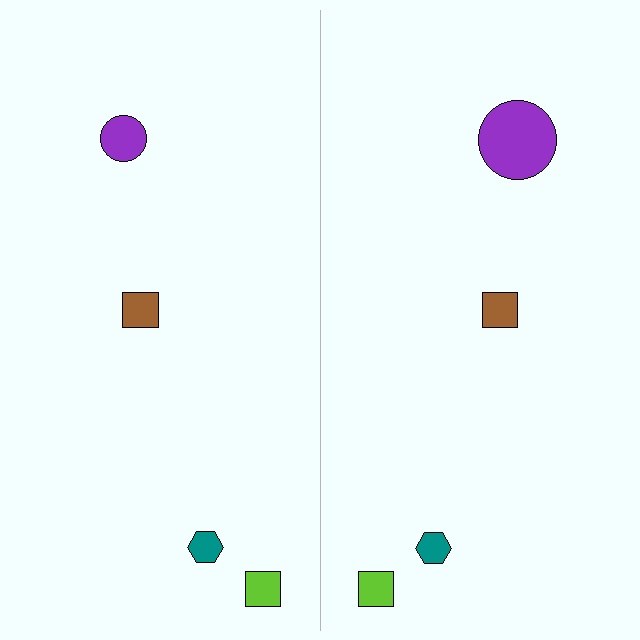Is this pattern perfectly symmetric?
No, the pattern is not perfectly symmetric. The purple circle on the right side has a different size than its mirror counterpart.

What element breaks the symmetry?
The purple circle on the right side has a different size than its mirror counterpart.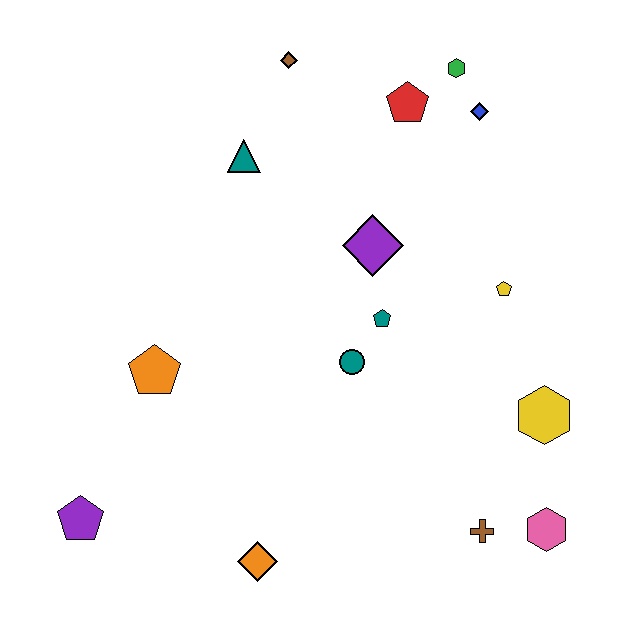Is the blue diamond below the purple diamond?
No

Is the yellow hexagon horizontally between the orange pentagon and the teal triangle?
No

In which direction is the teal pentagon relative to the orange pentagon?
The teal pentagon is to the right of the orange pentagon.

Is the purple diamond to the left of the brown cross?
Yes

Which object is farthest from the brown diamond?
The pink hexagon is farthest from the brown diamond.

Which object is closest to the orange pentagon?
The purple pentagon is closest to the orange pentagon.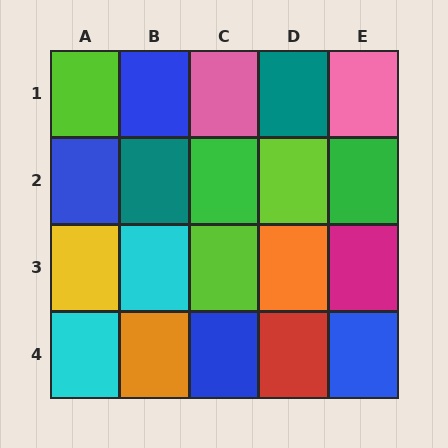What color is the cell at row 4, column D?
Red.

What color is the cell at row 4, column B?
Orange.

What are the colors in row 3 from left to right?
Yellow, cyan, lime, orange, magenta.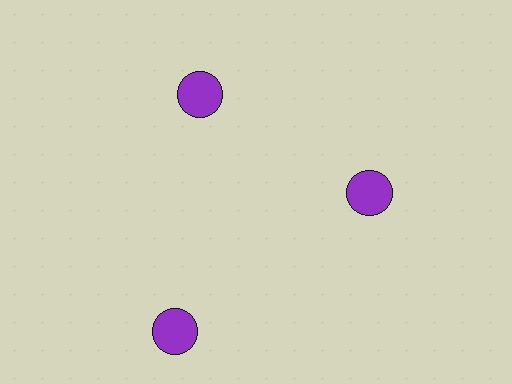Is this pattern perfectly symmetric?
No. The 3 purple circles are arranged in a ring, but one element near the 7 o'clock position is pushed outward from the center, breaking the 3-fold rotational symmetry.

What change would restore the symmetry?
The symmetry would be restored by moving it inward, back onto the ring so that all 3 circles sit at equal angles and equal distance from the center.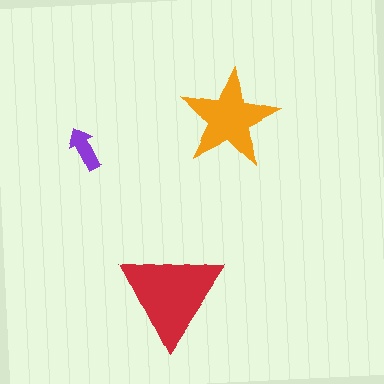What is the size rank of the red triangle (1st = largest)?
1st.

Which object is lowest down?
The red triangle is bottommost.